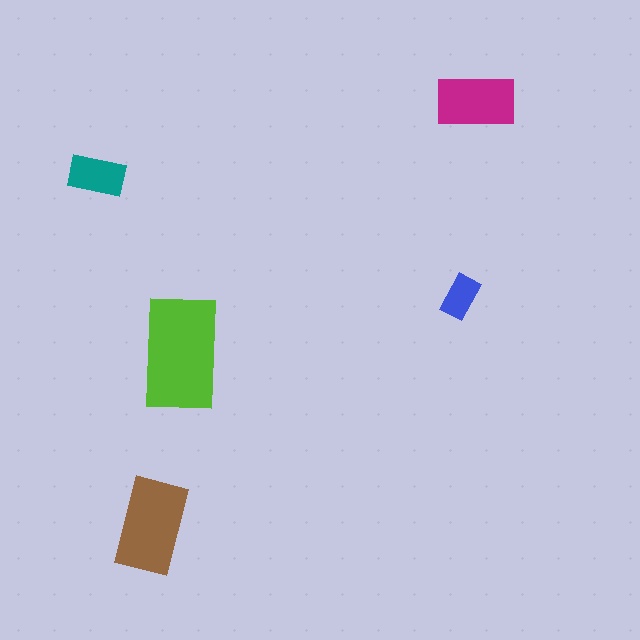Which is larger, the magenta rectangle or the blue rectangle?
The magenta one.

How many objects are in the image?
There are 5 objects in the image.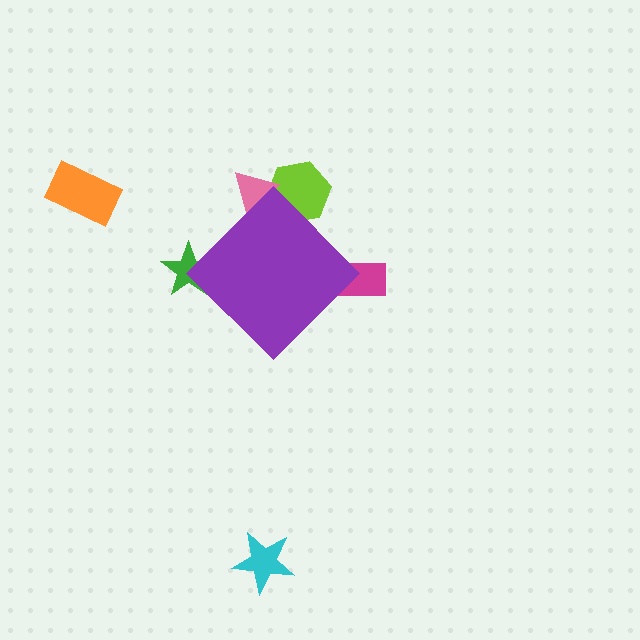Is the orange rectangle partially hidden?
No, the orange rectangle is fully visible.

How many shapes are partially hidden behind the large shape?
4 shapes are partially hidden.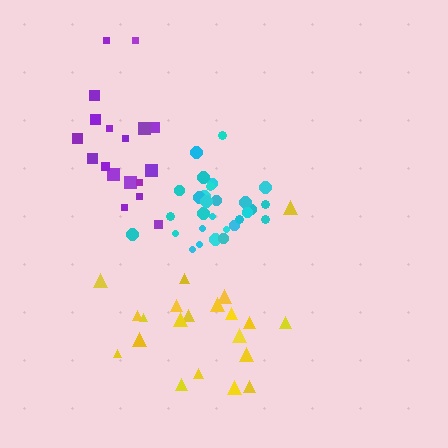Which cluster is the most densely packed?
Cyan.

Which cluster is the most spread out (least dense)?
Purple.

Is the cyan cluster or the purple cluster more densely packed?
Cyan.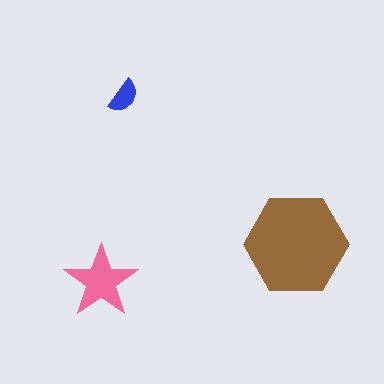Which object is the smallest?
The blue semicircle.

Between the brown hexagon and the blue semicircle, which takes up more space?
The brown hexagon.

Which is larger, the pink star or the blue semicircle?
The pink star.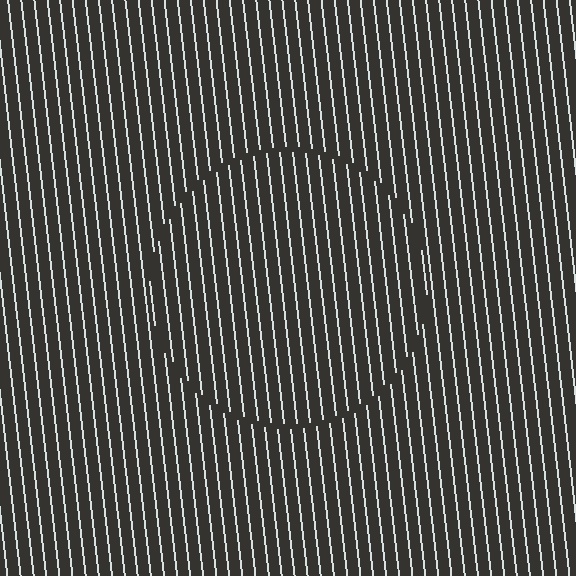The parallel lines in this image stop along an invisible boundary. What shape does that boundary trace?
An illusory circle. The interior of the shape contains the same grating, shifted by half a period — the contour is defined by the phase discontinuity where line-ends from the inner and outer gratings abut.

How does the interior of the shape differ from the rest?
The interior of the shape contains the same grating, shifted by half a period — the contour is defined by the phase discontinuity where line-ends from the inner and outer gratings abut.